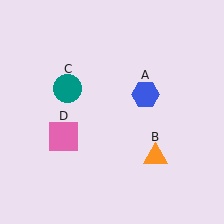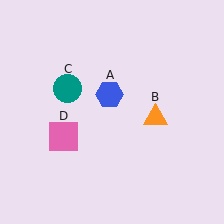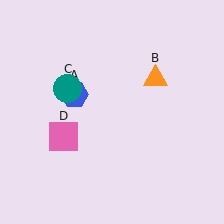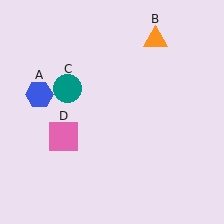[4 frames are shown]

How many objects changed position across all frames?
2 objects changed position: blue hexagon (object A), orange triangle (object B).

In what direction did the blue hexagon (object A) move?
The blue hexagon (object A) moved left.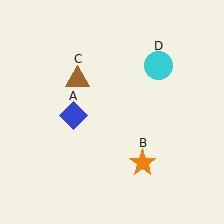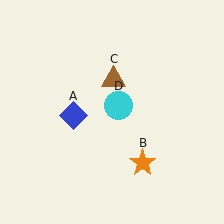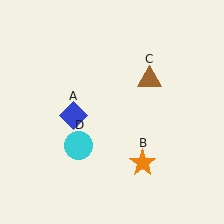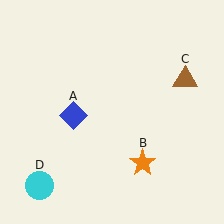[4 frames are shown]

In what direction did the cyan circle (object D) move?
The cyan circle (object D) moved down and to the left.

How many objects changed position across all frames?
2 objects changed position: brown triangle (object C), cyan circle (object D).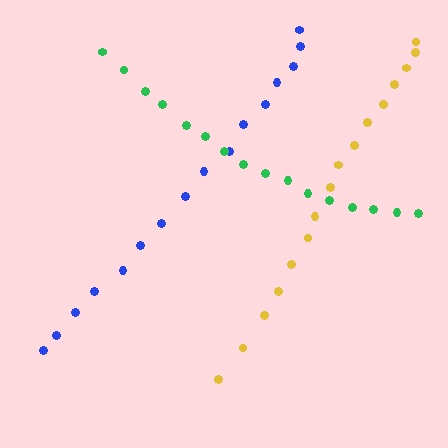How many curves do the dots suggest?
There are 3 distinct paths.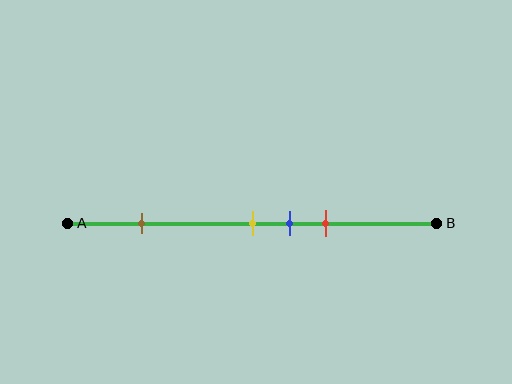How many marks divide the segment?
There are 4 marks dividing the segment.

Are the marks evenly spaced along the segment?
No, the marks are not evenly spaced.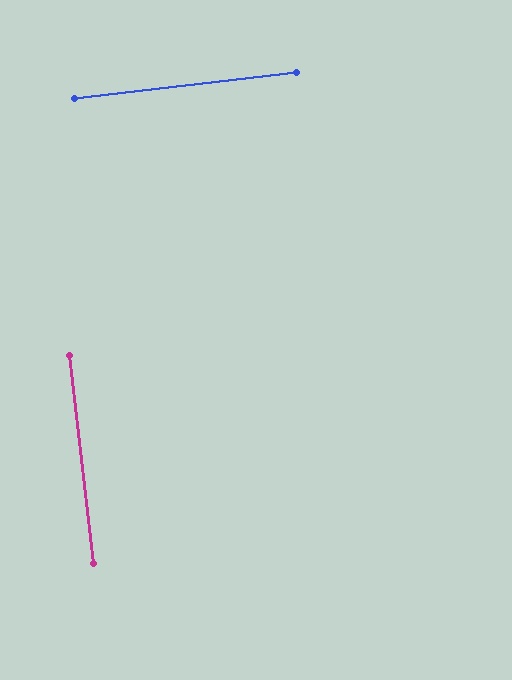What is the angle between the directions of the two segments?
Approximately 90 degrees.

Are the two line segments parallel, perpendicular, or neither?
Perpendicular — they meet at approximately 90°.